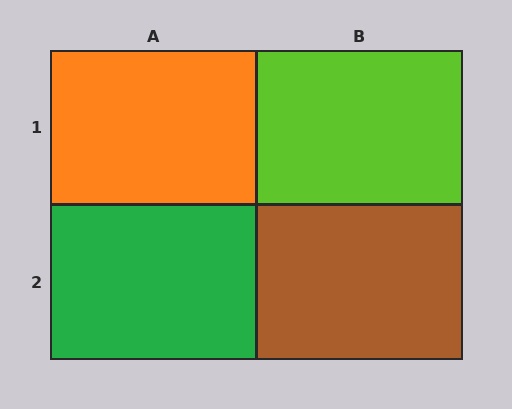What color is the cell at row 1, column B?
Lime.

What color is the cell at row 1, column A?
Orange.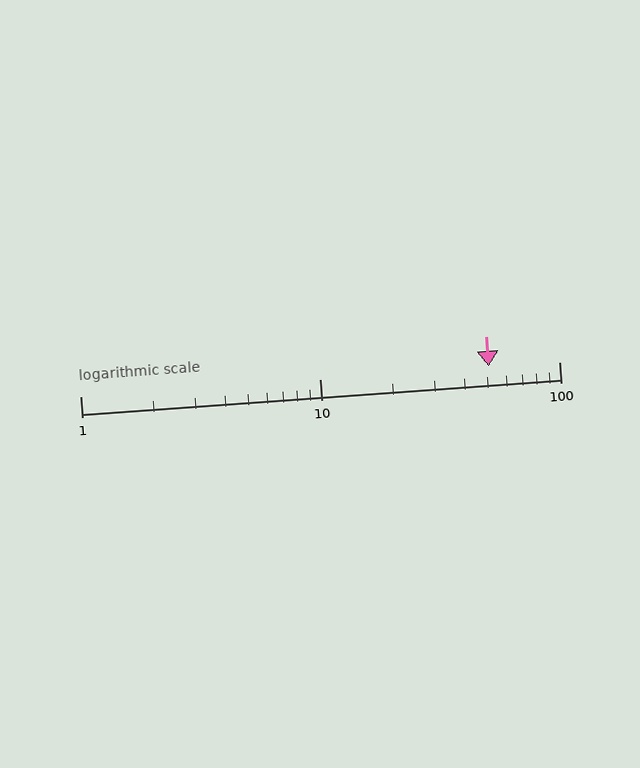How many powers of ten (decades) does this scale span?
The scale spans 2 decades, from 1 to 100.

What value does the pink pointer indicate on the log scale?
The pointer indicates approximately 51.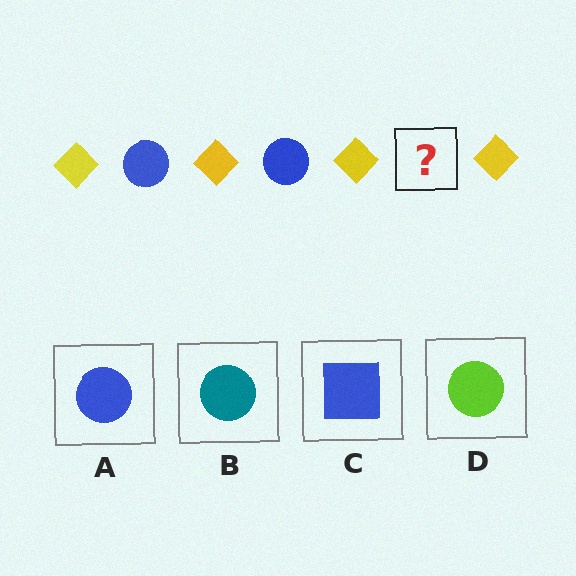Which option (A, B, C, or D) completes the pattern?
A.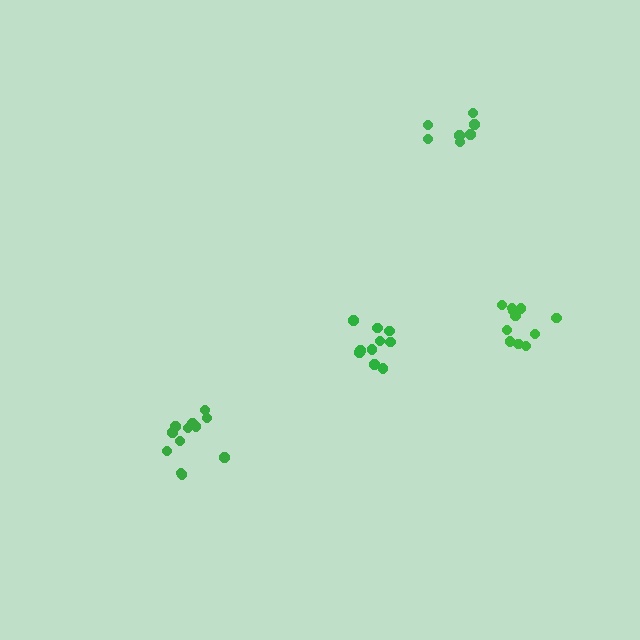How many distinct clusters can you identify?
There are 4 distinct clusters.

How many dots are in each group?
Group 1: 10 dots, Group 2: 7 dots, Group 3: 12 dots, Group 4: 11 dots (40 total).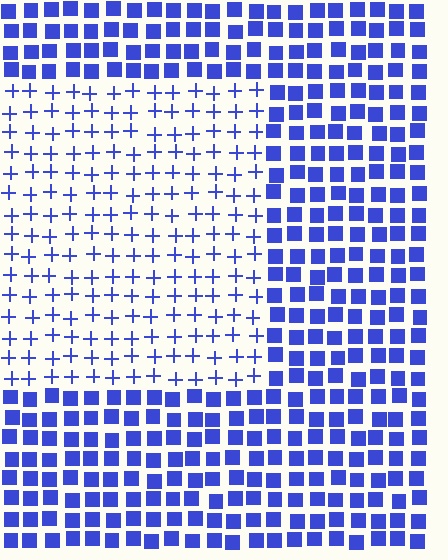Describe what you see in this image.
The image is filled with small blue elements arranged in a uniform grid. A rectangle-shaped region contains plus signs, while the surrounding area contains squares. The boundary is defined purely by the change in element shape.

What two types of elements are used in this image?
The image uses plus signs inside the rectangle region and squares outside it.